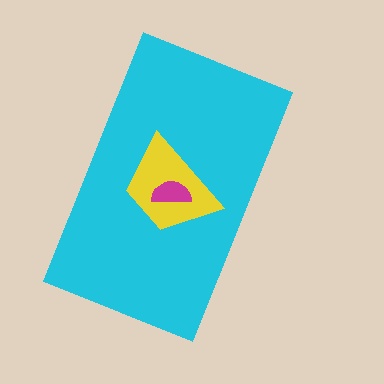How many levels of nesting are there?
3.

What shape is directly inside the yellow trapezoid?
The magenta semicircle.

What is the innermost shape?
The magenta semicircle.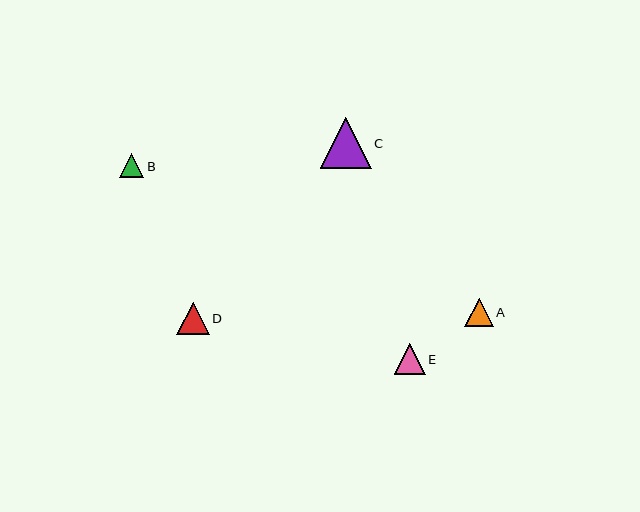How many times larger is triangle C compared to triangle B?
Triangle C is approximately 2.1 times the size of triangle B.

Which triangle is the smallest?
Triangle B is the smallest with a size of approximately 24 pixels.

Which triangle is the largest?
Triangle C is the largest with a size of approximately 51 pixels.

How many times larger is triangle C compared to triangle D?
Triangle C is approximately 1.6 times the size of triangle D.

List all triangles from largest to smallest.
From largest to smallest: C, D, E, A, B.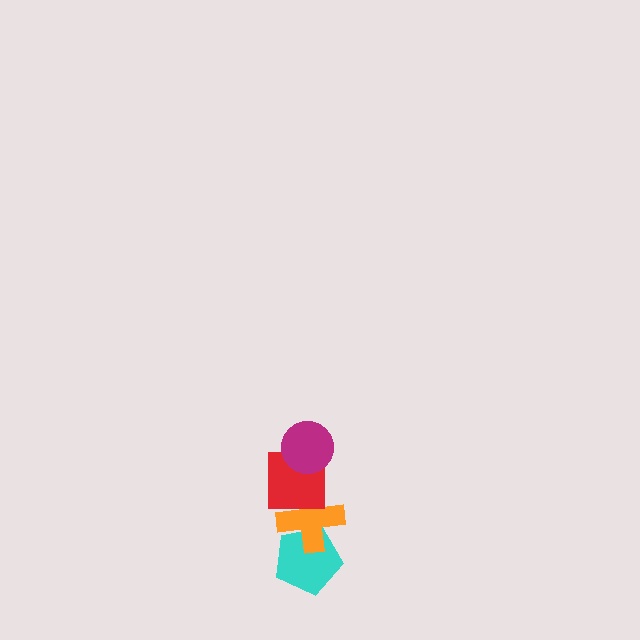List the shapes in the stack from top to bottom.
From top to bottom: the magenta circle, the red square, the orange cross, the cyan pentagon.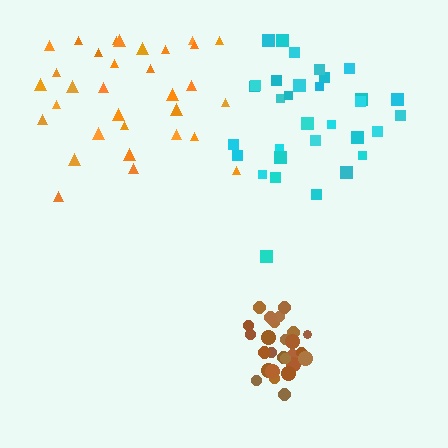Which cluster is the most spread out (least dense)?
Orange.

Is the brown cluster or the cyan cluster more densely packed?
Brown.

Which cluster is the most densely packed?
Brown.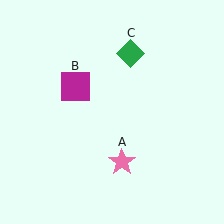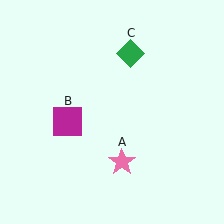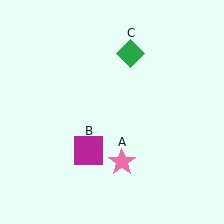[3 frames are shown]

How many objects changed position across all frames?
1 object changed position: magenta square (object B).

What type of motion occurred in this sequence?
The magenta square (object B) rotated counterclockwise around the center of the scene.